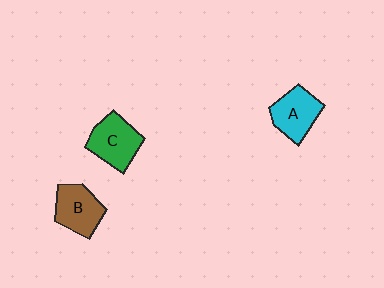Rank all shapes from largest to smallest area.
From largest to smallest: C (green), B (brown), A (cyan).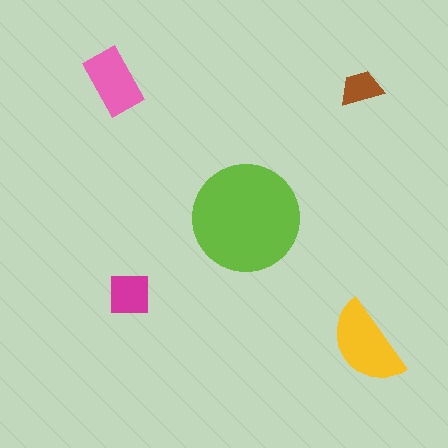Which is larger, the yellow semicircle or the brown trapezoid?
The yellow semicircle.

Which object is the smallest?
The brown trapezoid.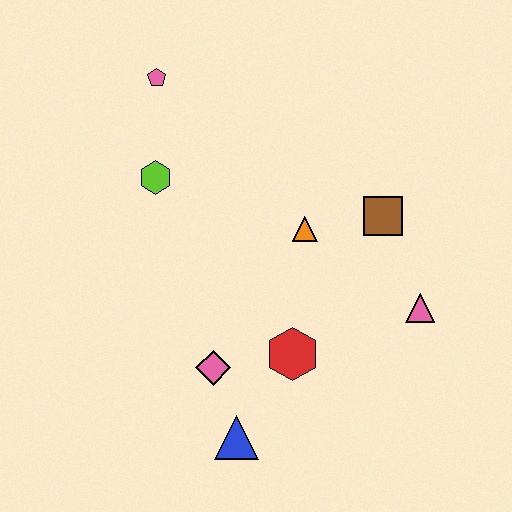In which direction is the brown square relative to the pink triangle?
The brown square is above the pink triangle.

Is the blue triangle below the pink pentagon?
Yes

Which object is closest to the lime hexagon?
The pink pentagon is closest to the lime hexagon.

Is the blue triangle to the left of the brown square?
Yes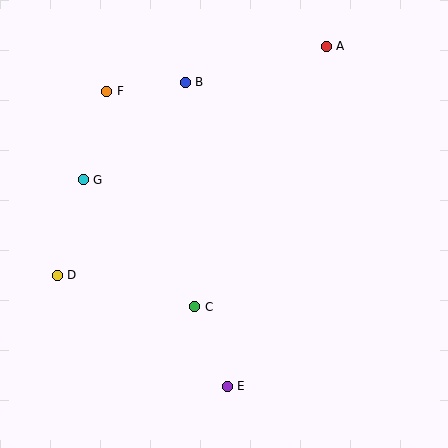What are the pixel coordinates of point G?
Point G is at (83, 180).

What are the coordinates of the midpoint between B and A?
The midpoint between B and A is at (256, 64).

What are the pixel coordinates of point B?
Point B is at (185, 82).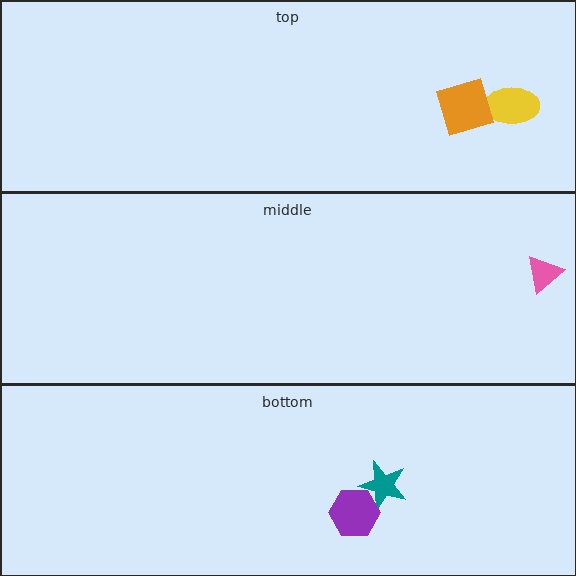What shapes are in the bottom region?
The teal star, the purple hexagon.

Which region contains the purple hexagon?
The bottom region.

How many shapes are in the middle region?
1.